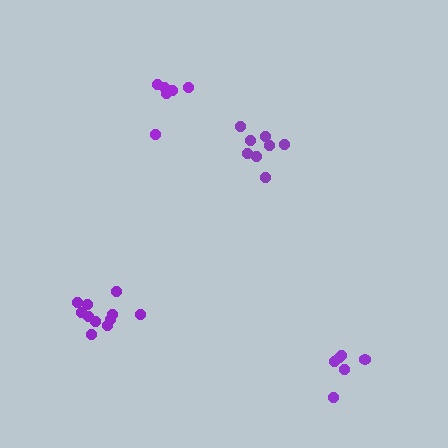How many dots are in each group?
Group 1: 6 dots, Group 2: 11 dots, Group 3: 6 dots, Group 4: 8 dots (31 total).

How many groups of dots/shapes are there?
There are 4 groups.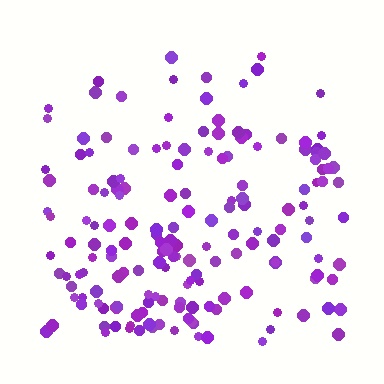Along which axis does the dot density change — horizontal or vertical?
Vertical.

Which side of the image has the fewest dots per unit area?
The top.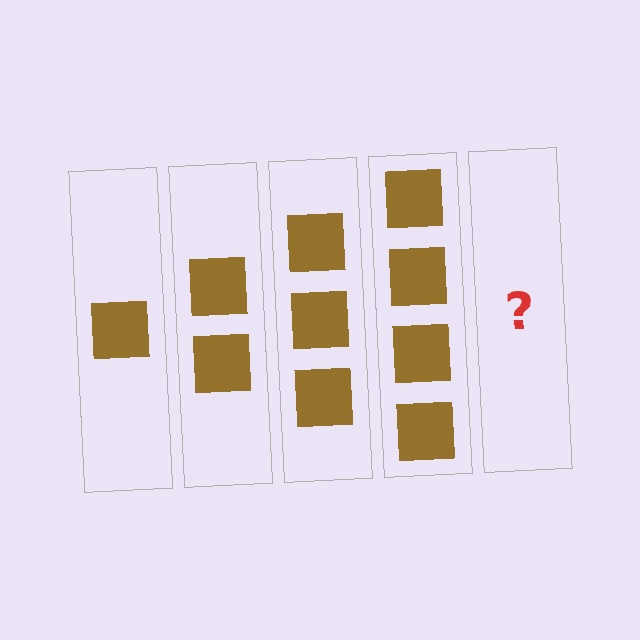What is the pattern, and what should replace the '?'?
The pattern is that each step adds one more square. The '?' should be 5 squares.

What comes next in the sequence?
The next element should be 5 squares.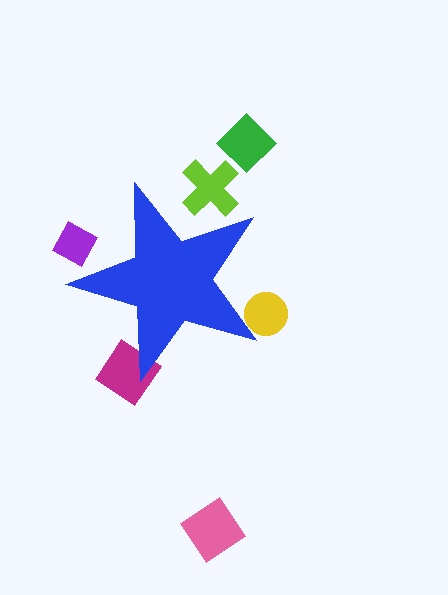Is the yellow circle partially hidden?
Yes, the yellow circle is partially hidden behind the blue star.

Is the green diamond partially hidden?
No, the green diamond is fully visible.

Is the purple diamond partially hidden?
Yes, the purple diamond is partially hidden behind the blue star.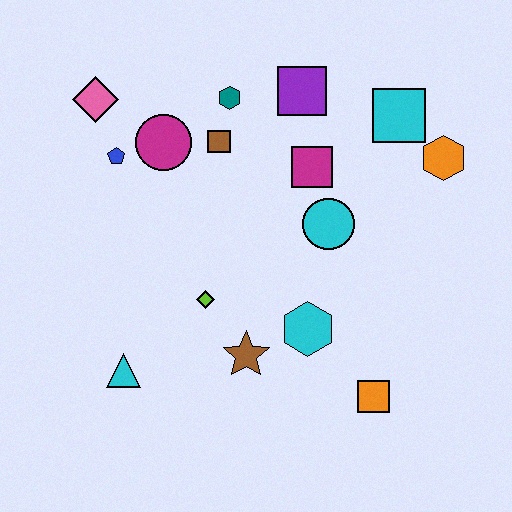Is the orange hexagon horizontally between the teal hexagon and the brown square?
No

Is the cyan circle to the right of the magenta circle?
Yes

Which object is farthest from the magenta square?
The cyan triangle is farthest from the magenta square.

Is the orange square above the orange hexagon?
No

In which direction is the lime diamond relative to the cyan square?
The lime diamond is to the left of the cyan square.